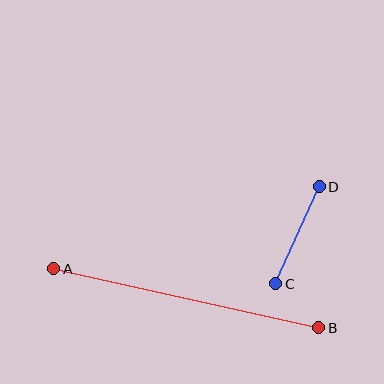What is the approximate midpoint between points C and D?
The midpoint is at approximately (298, 235) pixels.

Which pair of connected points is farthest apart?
Points A and B are farthest apart.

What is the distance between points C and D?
The distance is approximately 107 pixels.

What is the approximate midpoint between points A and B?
The midpoint is at approximately (186, 298) pixels.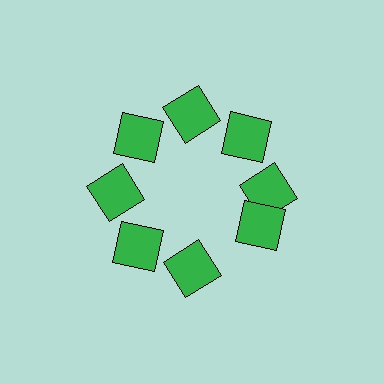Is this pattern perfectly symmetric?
No. The 8 green squares are arranged in a ring, but one element near the 4 o'clock position is rotated out of alignment along the ring, breaking the 8-fold rotational symmetry.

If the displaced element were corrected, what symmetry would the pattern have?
It would have 8-fold rotational symmetry — the pattern would map onto itself every 45 degrees.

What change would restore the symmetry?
The symmetry would be restored by rotating it back into even spacing with its neighbors so that all 8 squares sit at equal angles and equal distance from the center.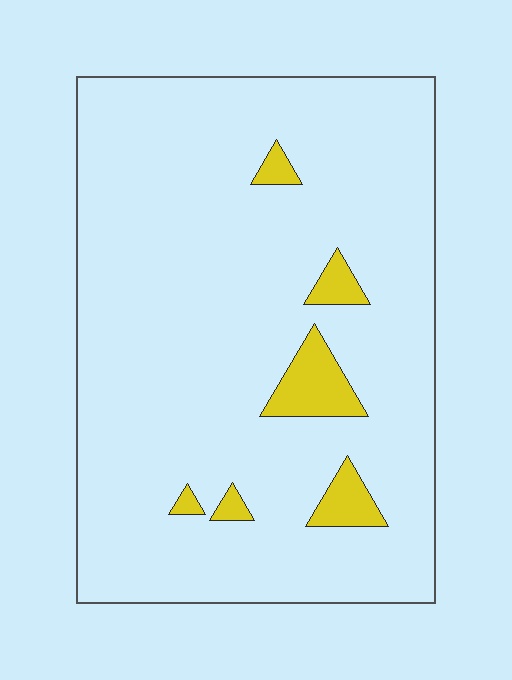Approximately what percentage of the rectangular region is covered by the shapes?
Approximately 5%.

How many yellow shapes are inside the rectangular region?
6.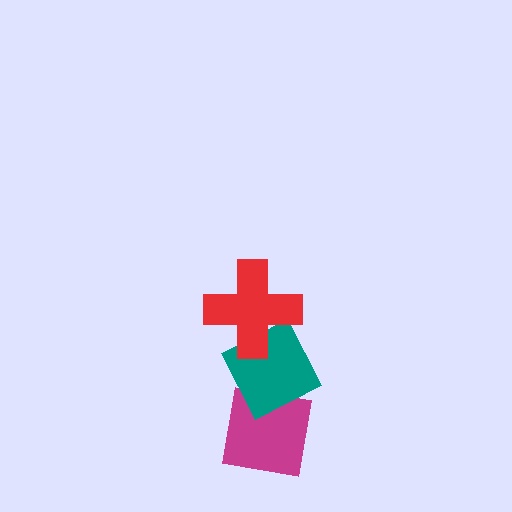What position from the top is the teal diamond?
The teal diamond is 2nd from the top.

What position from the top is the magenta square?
The magenta square is 3rd from the top.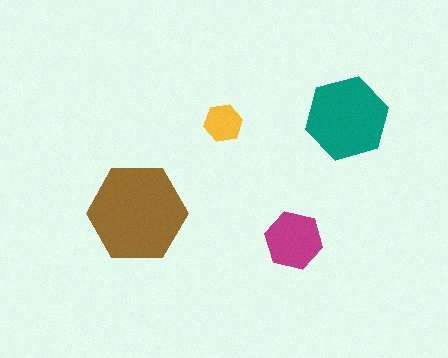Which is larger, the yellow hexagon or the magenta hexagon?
The magenta one.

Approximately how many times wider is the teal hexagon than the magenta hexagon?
About 1.5 times wider.